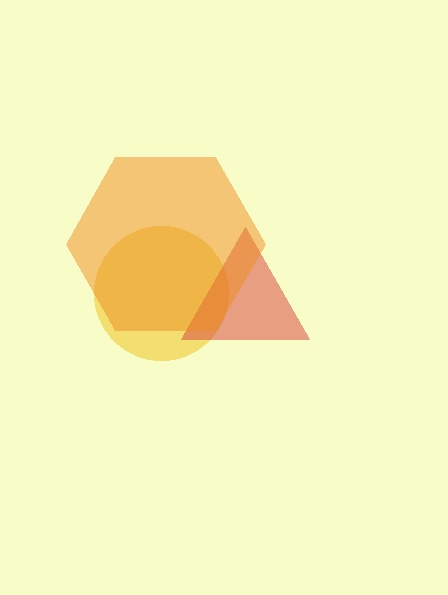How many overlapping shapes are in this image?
There are 3 overlapping shapes in the image.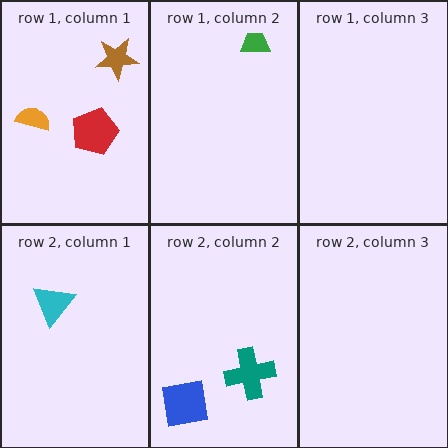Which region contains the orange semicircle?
The row 1, column 1 region.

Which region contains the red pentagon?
The row 1, column 1 region.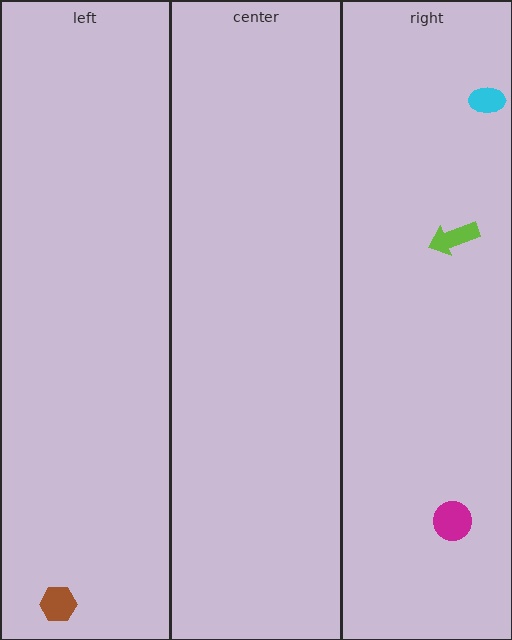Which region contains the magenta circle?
The right region.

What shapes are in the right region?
The lime arrow, the cyan ellipse, the magenta circle.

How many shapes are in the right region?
3.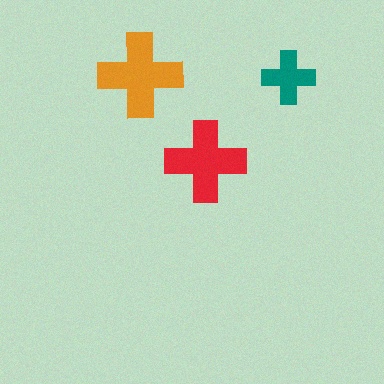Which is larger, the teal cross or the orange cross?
The orange one.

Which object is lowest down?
The red cross is bottommost.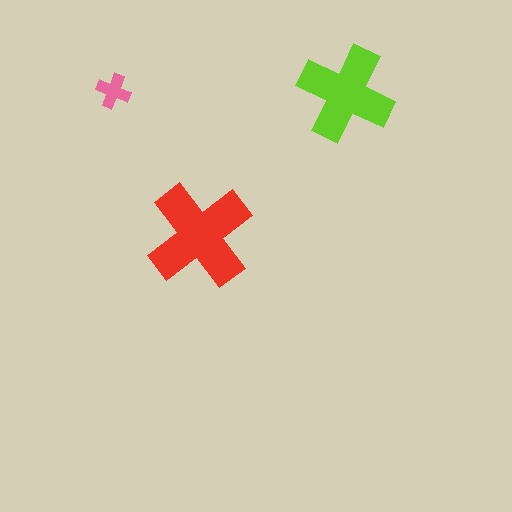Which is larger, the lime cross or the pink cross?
The lime one.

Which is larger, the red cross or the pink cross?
The red one.